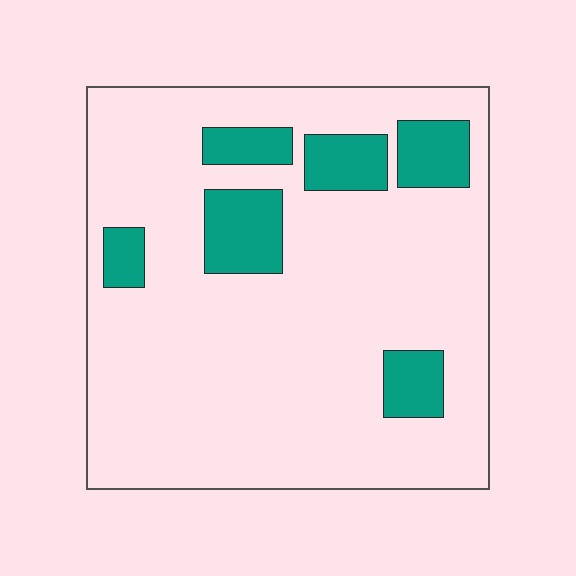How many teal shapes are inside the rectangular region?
6.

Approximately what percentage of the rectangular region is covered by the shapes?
Approximately 15%.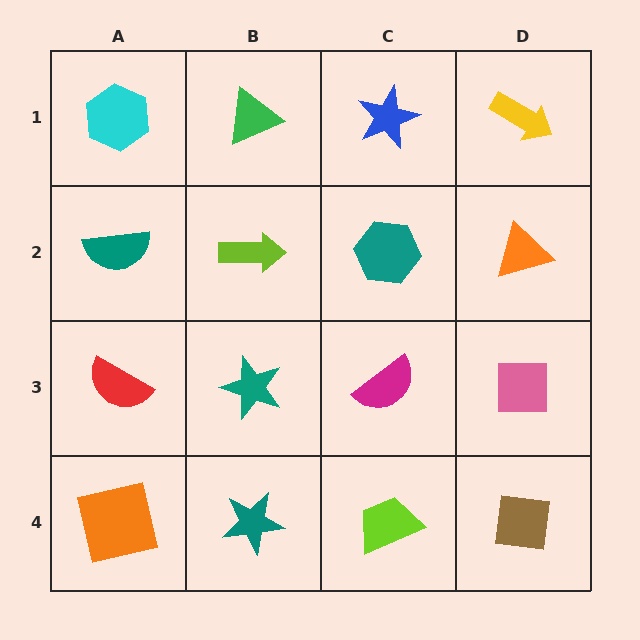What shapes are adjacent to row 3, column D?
An orange triangle (row 2, column D), a brown square (row 4, column D), a magenta semicircle (row 3, column C).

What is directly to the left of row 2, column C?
A lime arrow.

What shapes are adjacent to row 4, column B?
A teal star (row 3, column B), an orange square (row 4, column A), a lime trapezoid (row 4, column C).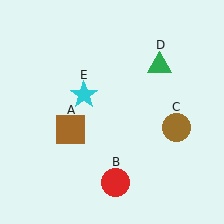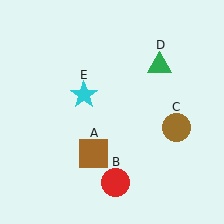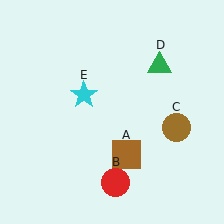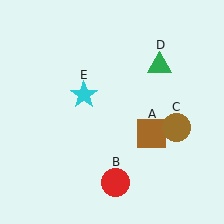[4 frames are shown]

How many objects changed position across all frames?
1 object changed position: brown square (object A).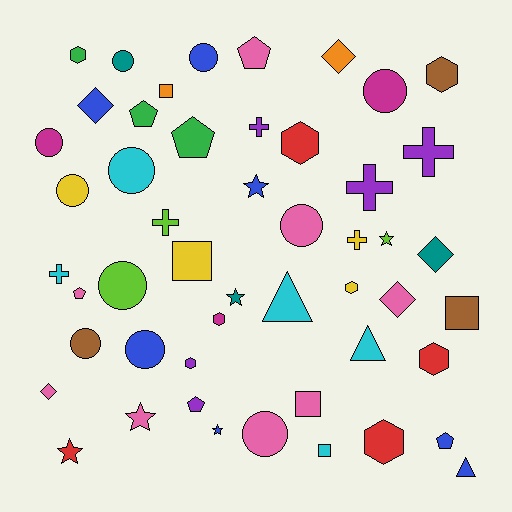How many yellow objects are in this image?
There are 4 yellow objects.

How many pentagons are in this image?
There are 6 pentagons.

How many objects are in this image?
There are 50 objects.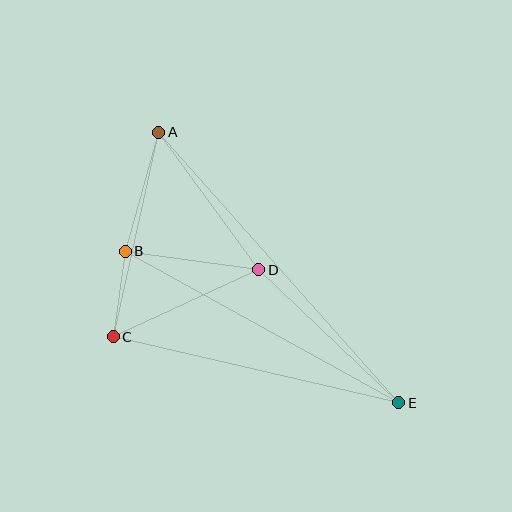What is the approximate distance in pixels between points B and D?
The distance between B and D is approximately 135 pixels.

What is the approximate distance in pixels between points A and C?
The distance between A and C is approximately 209 pixels.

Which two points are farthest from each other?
Points A and E are farthest from each other.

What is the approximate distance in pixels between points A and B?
The distance between A and B is approximately 124 pixels.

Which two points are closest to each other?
Points B and C are closest to each other.